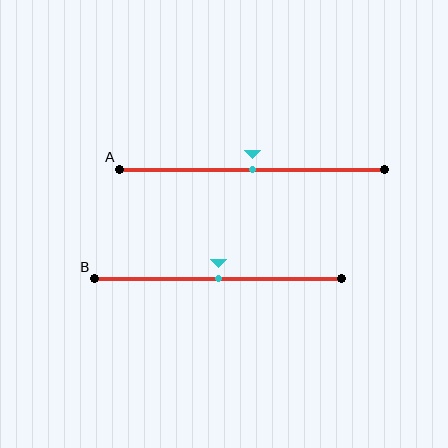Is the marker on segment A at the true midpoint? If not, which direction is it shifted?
Yes, the marker on segment A is at the true midpoint.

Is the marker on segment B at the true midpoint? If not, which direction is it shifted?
Yes, the marker on segment B is at the true midpoint.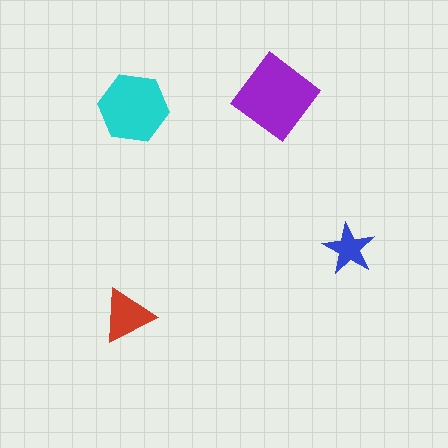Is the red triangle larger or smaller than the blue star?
Larger.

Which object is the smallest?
The blue star.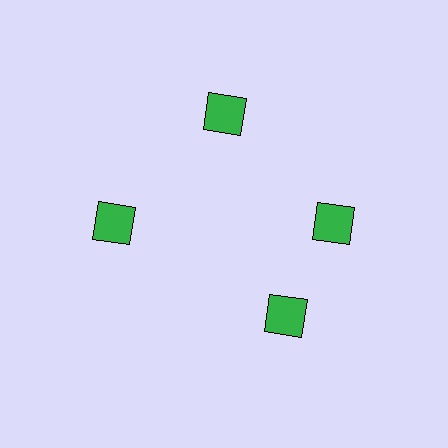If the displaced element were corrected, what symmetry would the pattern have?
It would have 4-fold rotational symmetry — the pattern would map onto itself every 90 degrees.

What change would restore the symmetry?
The symmetry would be restored by rotating it back into even spacing with its neighbors so that all 4 squares sit at equal angles and equal distance from the center.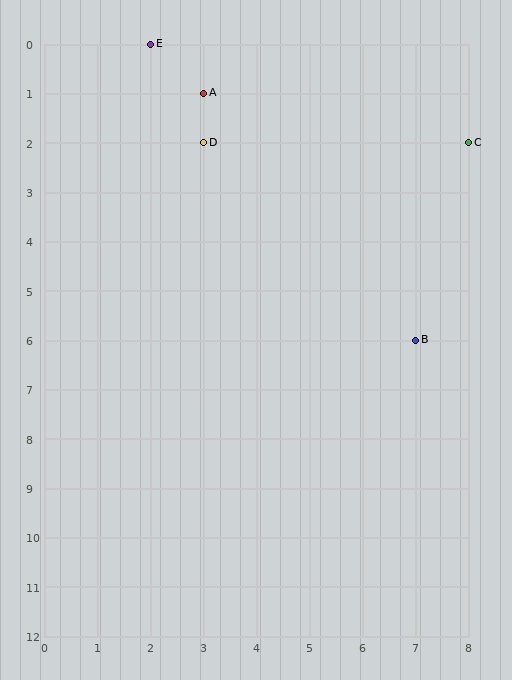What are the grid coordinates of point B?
Point B is at grid coordinates (7, 6).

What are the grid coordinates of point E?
Point E is at grid coordinates (2, 0).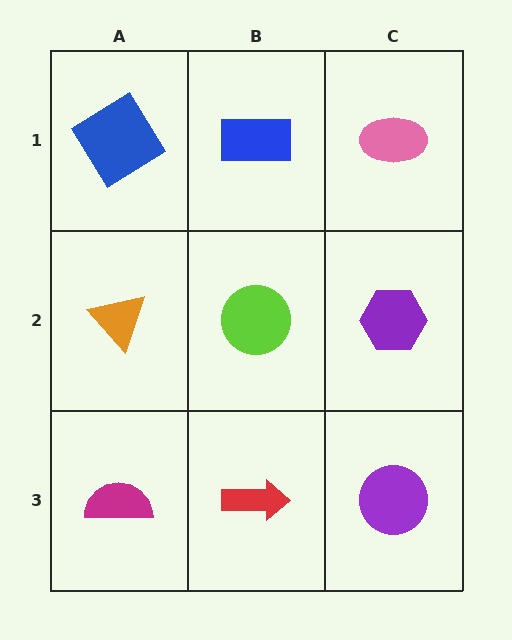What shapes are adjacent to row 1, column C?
A purple hexagon (row 2, column C), a blue rectangle (row 1, column B).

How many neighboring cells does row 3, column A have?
2.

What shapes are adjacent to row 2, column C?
A pink ellipse (row 1, column C), a purple circle (row 3, column C), a lime circle (row 2, column B).